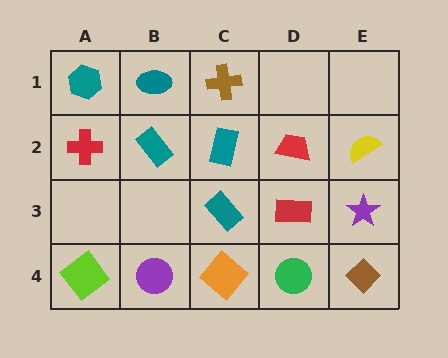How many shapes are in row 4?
5 shapes.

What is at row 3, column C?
A teal rectangle.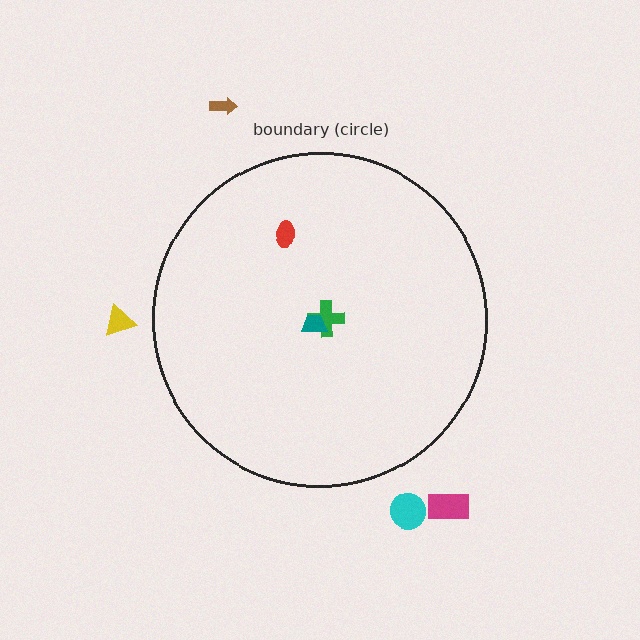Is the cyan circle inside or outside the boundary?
Outside.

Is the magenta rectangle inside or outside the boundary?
Outside.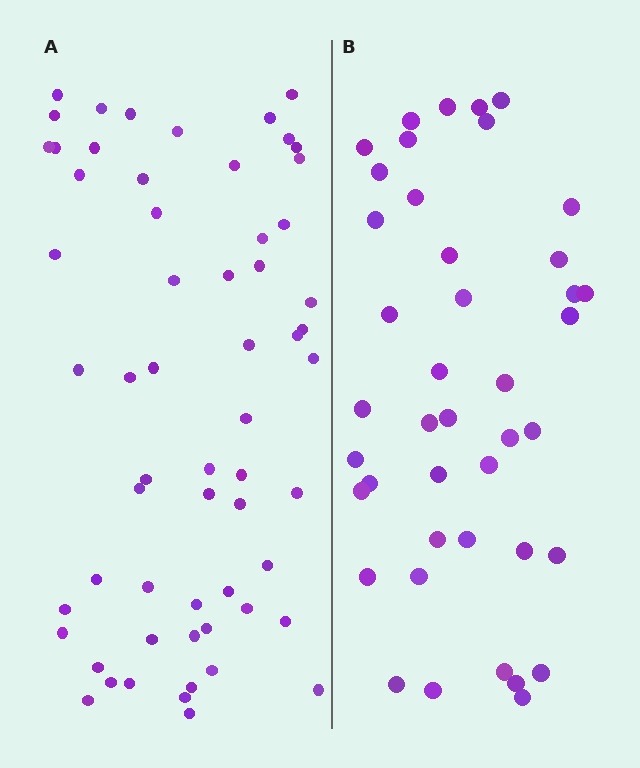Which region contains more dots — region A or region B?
Region A (the left region) has more dots.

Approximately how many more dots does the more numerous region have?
Region A has approximately 20 more dots than region B.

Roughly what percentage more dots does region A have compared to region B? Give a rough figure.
About 45% more.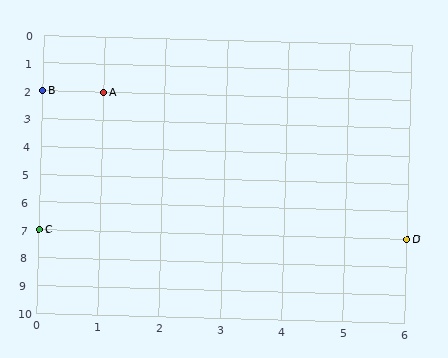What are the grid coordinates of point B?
Point B is at grid coordinates (0, 2).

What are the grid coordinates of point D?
Point D is at grid coordinates (6, 7).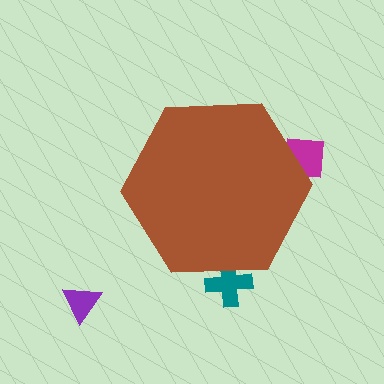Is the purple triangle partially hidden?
No, the purple triangle is fully visible.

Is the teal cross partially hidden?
Yes, the teal cross is partially hidden behind the brown hexagon.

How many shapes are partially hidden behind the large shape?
2 shapes are partially hidden.